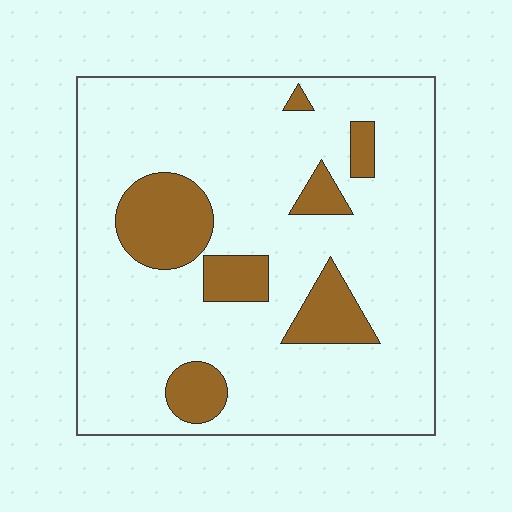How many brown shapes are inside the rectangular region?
7.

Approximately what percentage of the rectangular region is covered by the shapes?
Approximately 15%.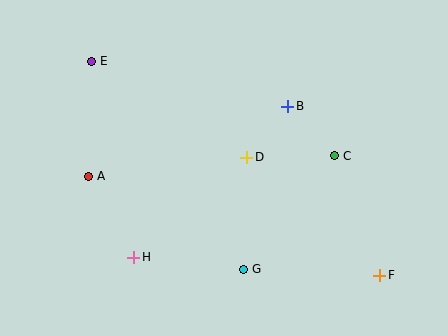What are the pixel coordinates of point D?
Point D is at (247, 157).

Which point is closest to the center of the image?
Point D at (247, 157) is closest to the center.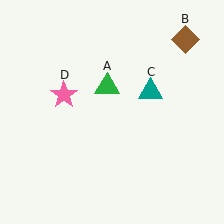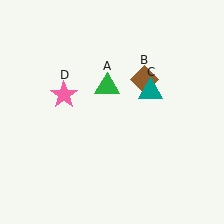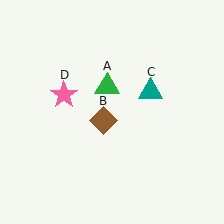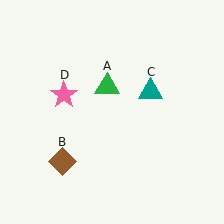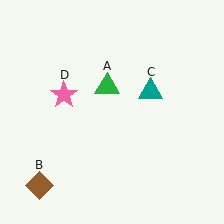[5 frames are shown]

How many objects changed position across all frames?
1 object changed position: brown diamond (object B).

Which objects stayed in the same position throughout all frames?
Green triangle (object A) and teal triangle (object C) and pink star (object D) remained stationary.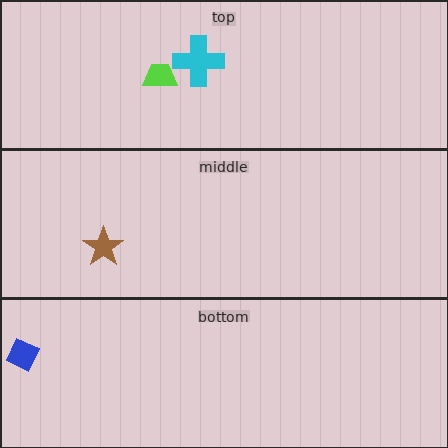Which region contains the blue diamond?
The bottom region.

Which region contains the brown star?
The middle region.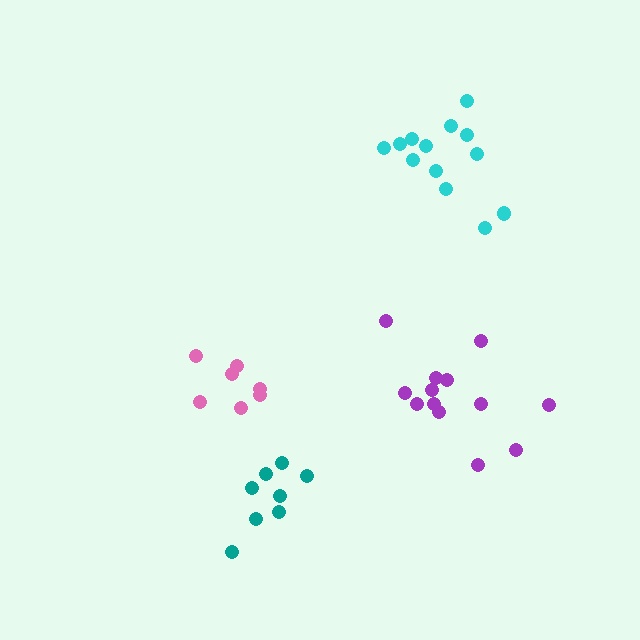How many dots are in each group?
Group 1: 13 dots, Group 2: 13 dots, Group 3: 7 dots, Group 4: 8 dots (41 total).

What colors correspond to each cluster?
The clusters are colored: purple, cyan, pink, teal.